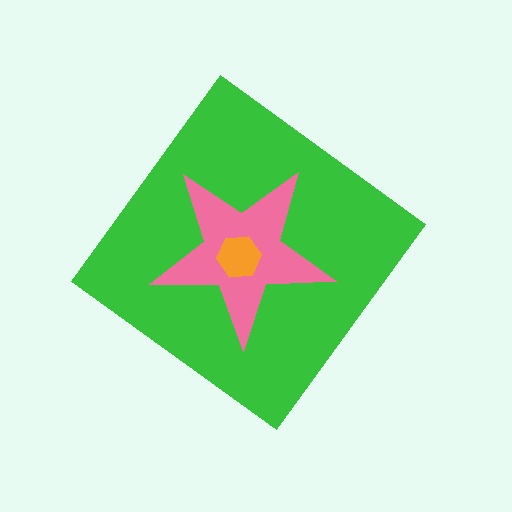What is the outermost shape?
The green diamond.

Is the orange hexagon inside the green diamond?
Yes.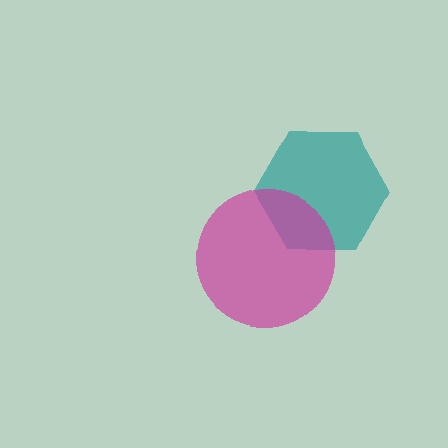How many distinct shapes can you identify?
There are 2 distinct shapes: a teal hexagon, a magenta circle.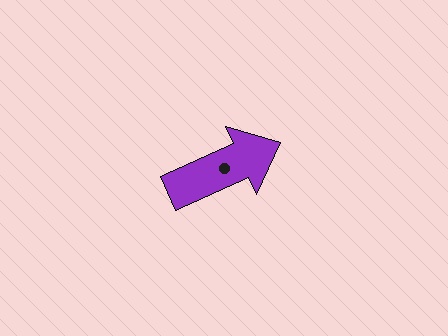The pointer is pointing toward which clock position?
Roughly 2 o'clock.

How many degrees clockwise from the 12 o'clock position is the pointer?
Approximately 66 degrees.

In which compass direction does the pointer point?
Northeast.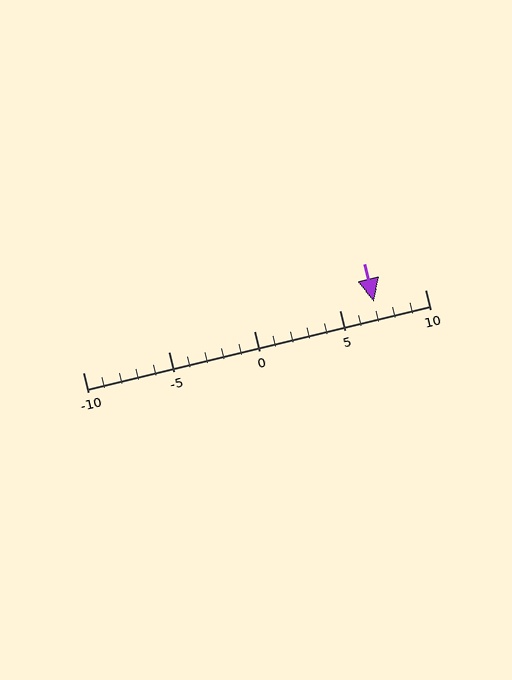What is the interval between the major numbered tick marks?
The major tick marks are spaced 5 units apart.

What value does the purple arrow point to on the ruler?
The purple arrow points to approximately 7.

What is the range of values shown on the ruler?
The ruler shows values from -10 to 10.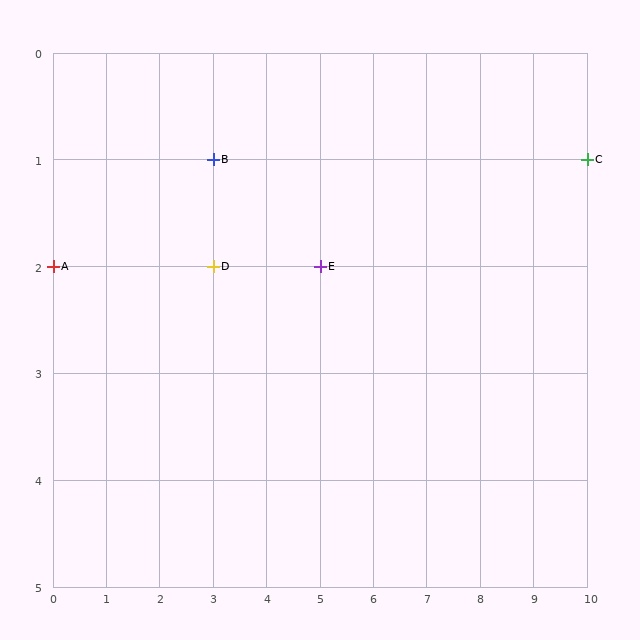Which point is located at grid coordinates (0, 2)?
Point A is at (0, 2).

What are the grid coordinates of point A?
Point A is at grid coordinates (0, 2).